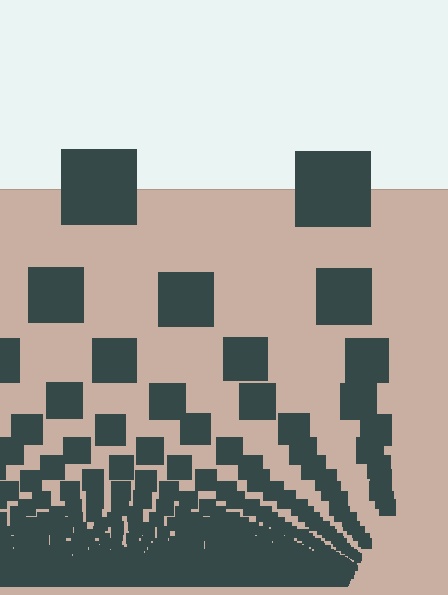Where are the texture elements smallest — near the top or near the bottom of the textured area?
Near the bottom.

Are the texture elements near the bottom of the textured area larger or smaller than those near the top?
Smaller. The gradient is inverted — elements near the bottom are smaller and denser.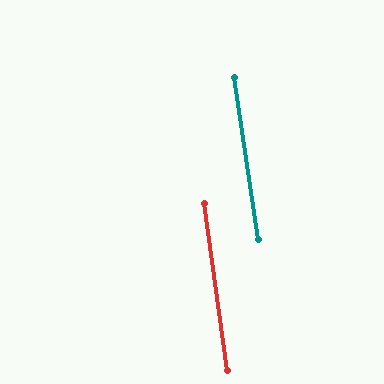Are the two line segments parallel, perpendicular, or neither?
Parallel — their directions differ by only 0.5°.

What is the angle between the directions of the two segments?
Approximately 0 degrees.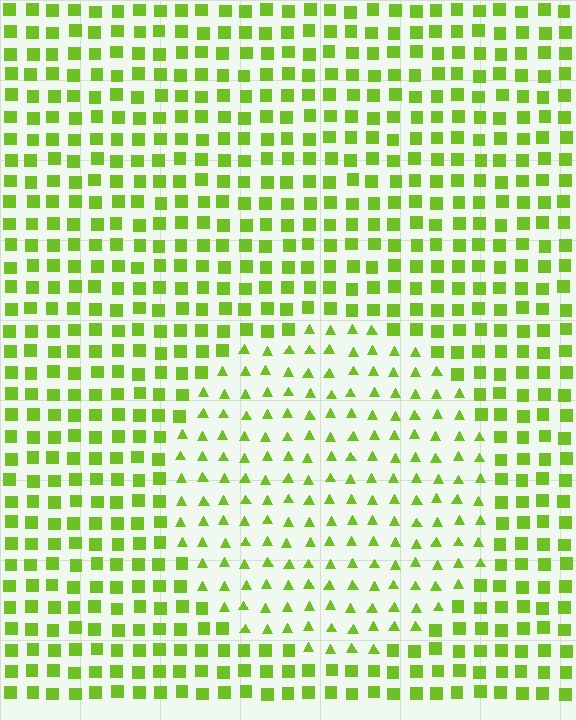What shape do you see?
I see a circle.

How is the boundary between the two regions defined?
The boundary is defined by a change in element shape: triangles inside vs. squares outside. All elements share the same color and spacing.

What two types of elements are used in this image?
The image uses triangles inside the circle region and squares outside it.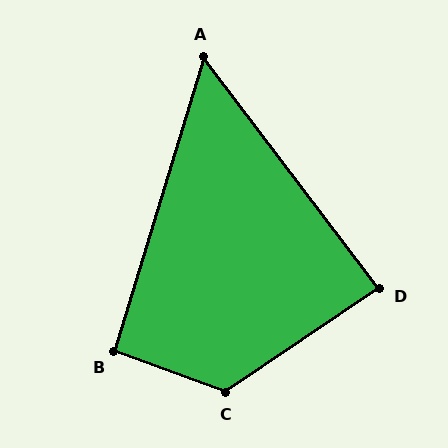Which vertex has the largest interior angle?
C, at approximately 126 degrees.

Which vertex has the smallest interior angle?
A, at approximately 54 degrees.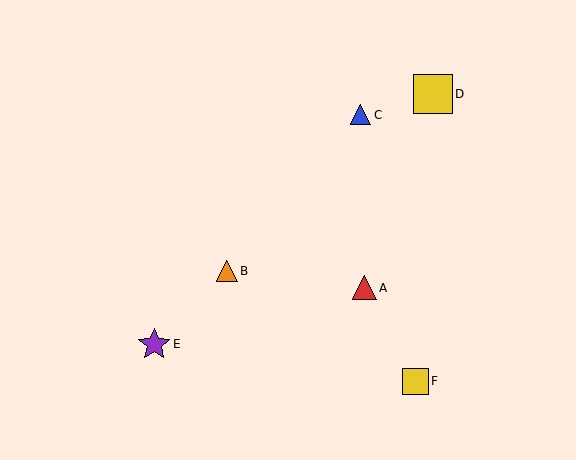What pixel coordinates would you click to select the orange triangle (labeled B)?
Click at (227, 271) to select the orange triangle B.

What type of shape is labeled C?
Shape C is a blue triangle.